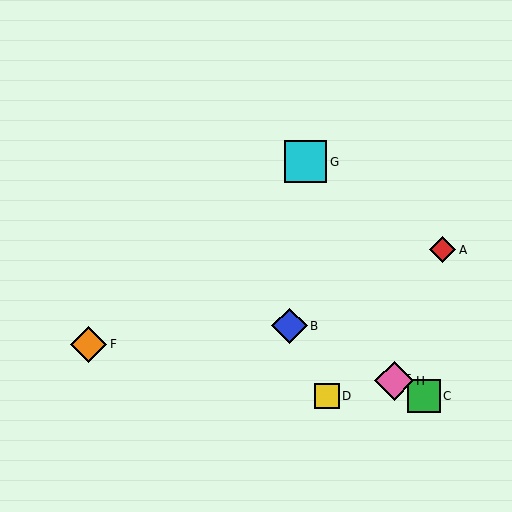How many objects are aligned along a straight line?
4 objects (B, C, E, H) are aligned along a straight line.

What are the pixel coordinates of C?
Object C is at (424, 396).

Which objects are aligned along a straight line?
Objects B, C, E, H are aligned along a straight line.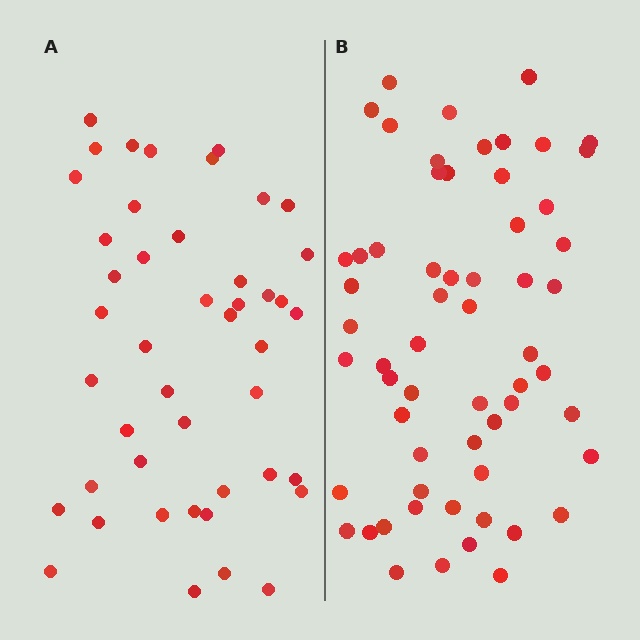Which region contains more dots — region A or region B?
Region B (the right region) has more dots.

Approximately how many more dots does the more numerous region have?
Region B has approximately 15 more dots than region A.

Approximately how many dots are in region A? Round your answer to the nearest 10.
About 40 dots. (The exact count is 45, which rounds to 40.)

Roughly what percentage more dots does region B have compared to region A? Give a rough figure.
About 35% more.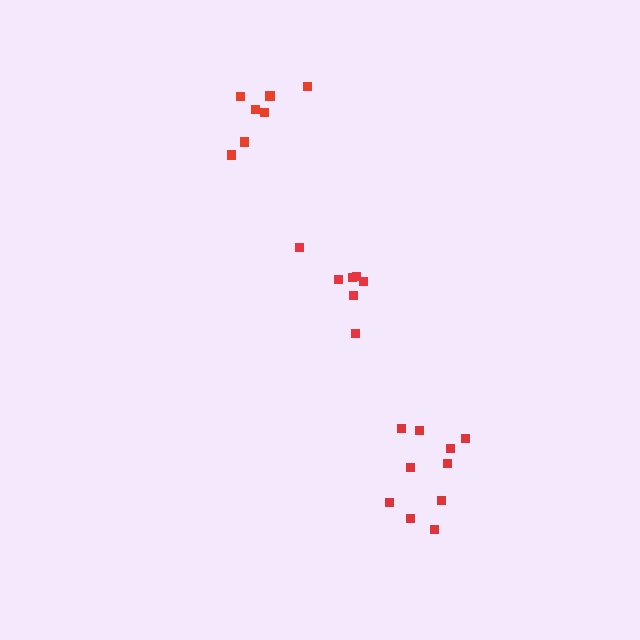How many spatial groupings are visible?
There are 3 spatial groupings.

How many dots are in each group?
Group 1: 7 dots, Group 2: 10 dots, Group 3: 7 dots (24 total).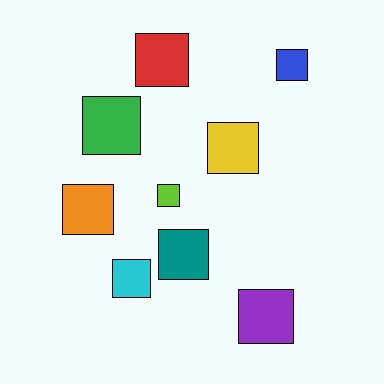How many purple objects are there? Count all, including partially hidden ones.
There is 1 purple object.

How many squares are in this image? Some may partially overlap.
There are 9 squares.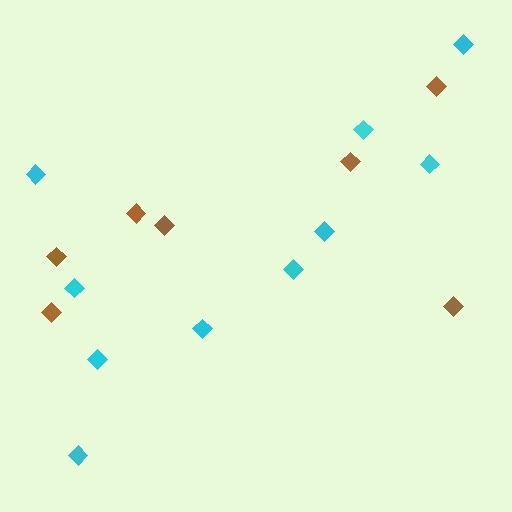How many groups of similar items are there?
There are 2 groups: one group of cyan diamonds (10) and one group of brown diamonds (7).